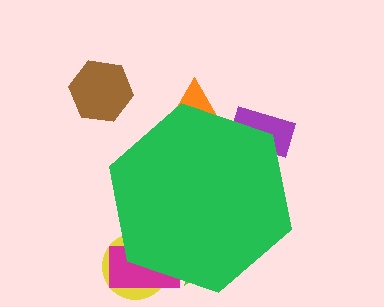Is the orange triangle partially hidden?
Yes, the orange triangle is partially hidden behind the green hexagon.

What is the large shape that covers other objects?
A green hexagon.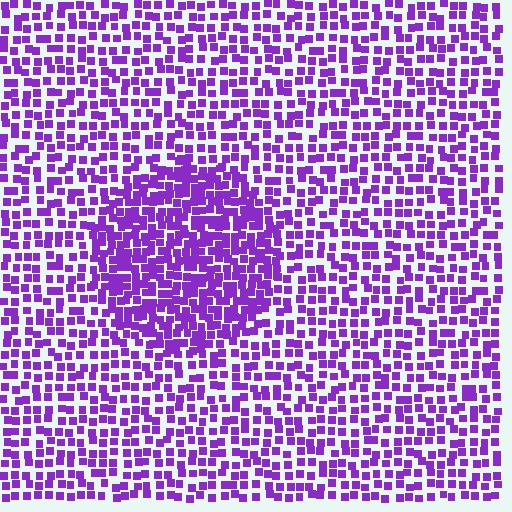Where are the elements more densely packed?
The elements are more densely packed inside the circle boundary.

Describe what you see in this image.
The image contains small purple elements arranged at two different densities. A circle-shaped region is visible where the elements are more densely packed than the surrounding area.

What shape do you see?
I see a circle.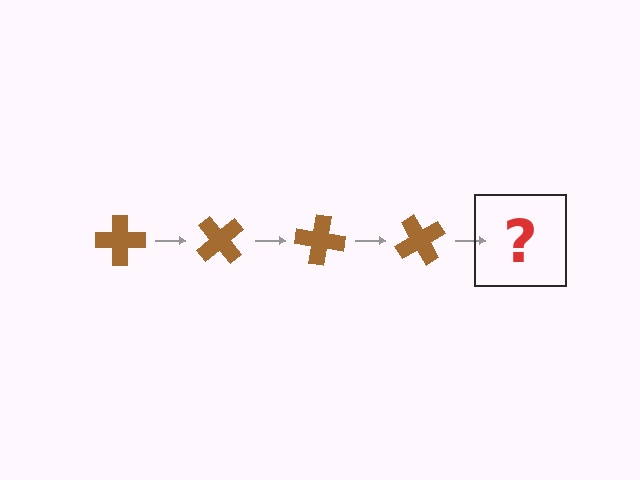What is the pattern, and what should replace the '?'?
The pattern is that the cross rotates 50 degrees each step. The '?' should be a brown cross rotated 200 degrees.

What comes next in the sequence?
The next element should be a brown cross rotated 200 degrees.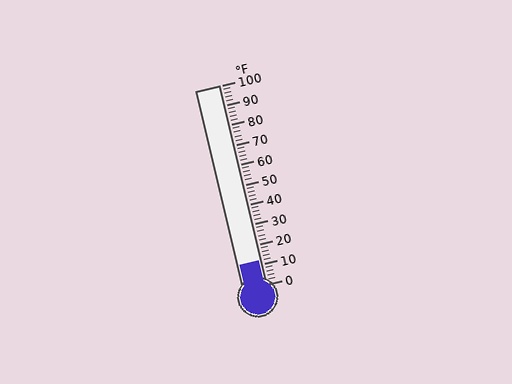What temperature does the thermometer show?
The thermometer shows approximately 12°F.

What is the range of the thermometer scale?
The thermometer scale ranges from 0°F to 100°F.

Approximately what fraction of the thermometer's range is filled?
The thermometer is filled to approximately 10% of its range.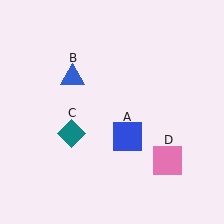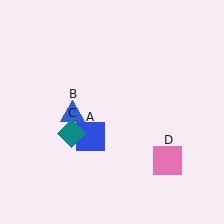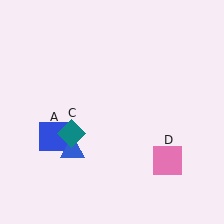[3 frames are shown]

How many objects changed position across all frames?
2 objects changed position: blue square (object A), blue triangle (object B).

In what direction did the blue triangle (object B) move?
The blue triangle (object B) moved down.